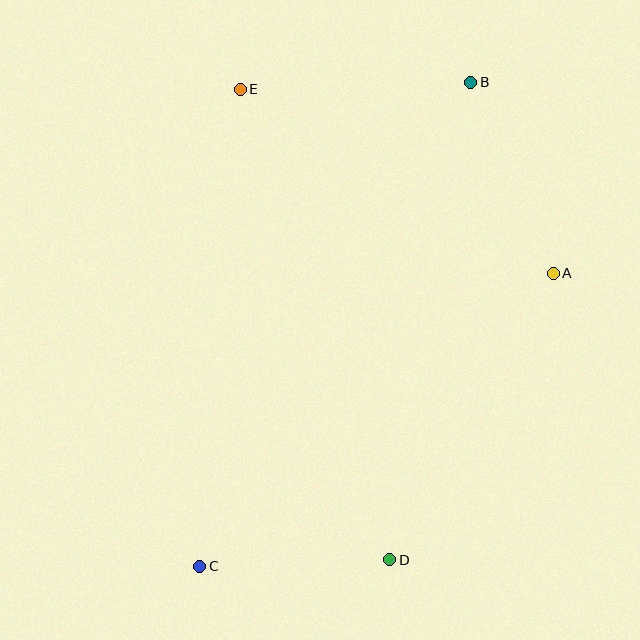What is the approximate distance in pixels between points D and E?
The distance between D and E is approximately 494 pixels.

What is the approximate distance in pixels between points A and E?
The distance between A and E is approximately 363 pixels.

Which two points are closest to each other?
Points C and D are closest to each other.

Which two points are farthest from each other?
Points B and C are farthest from each other.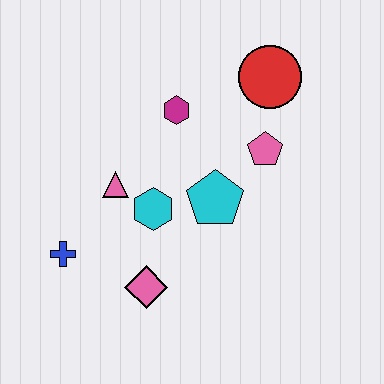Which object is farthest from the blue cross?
The red circle is farthest from the blue cross.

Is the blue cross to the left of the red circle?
Yes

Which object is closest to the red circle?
The pink pentagon is closest to the red circle.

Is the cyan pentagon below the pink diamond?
No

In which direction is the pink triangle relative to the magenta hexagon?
The pink triangle is below the magenta hexagon.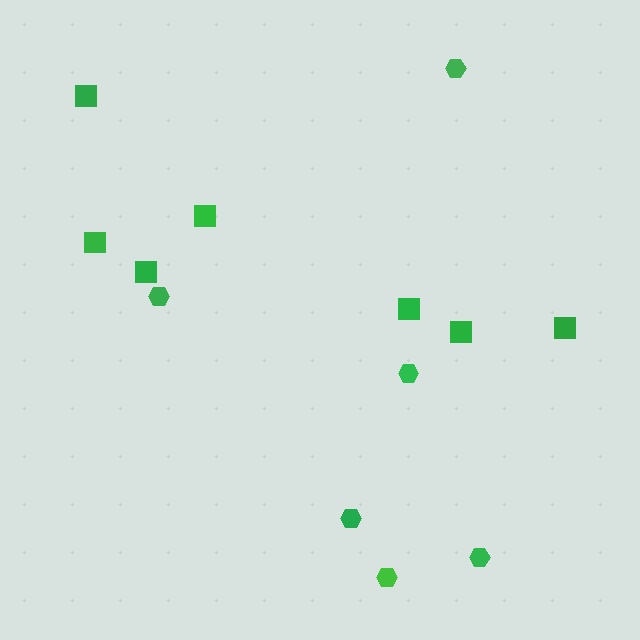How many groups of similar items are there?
There are 2 groups: one group of hexagons (6) and one group of squares (7).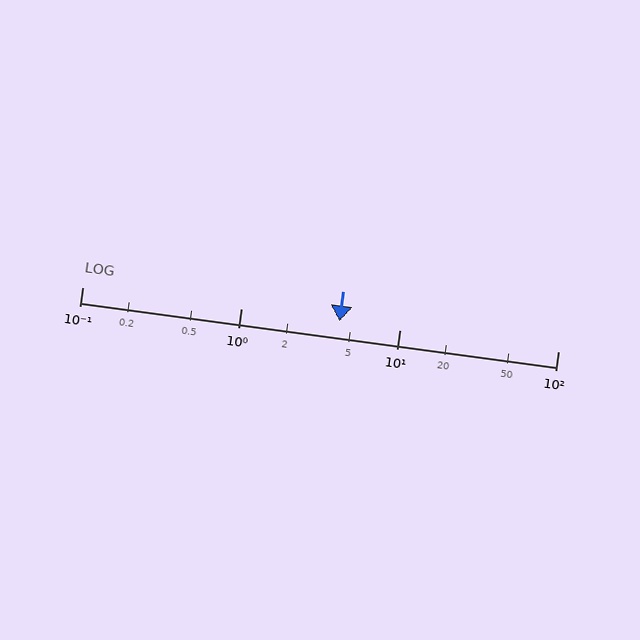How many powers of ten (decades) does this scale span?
The scale spans 3 decades, from 0.1 to 100.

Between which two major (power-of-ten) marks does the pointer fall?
The pointer is between 1 and 10.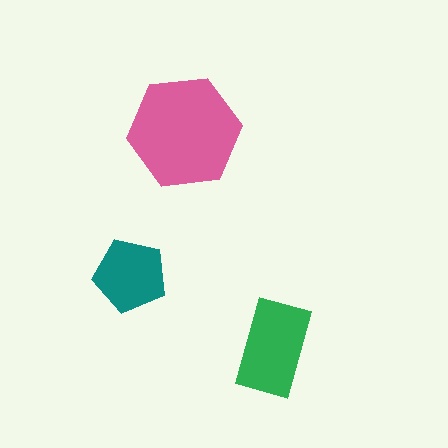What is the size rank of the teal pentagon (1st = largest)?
3rd.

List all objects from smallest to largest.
The teal pentagon, the green rectangle, the pink hexagon.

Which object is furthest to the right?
The green rectangle is rightmost.